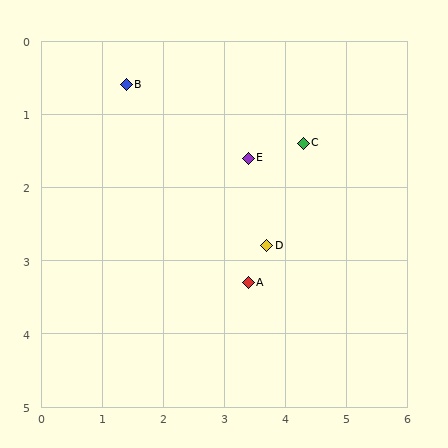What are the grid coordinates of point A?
Point A is at approximately (3.4, 3.3).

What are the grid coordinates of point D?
Point D is at approximately (3.7, 2.8).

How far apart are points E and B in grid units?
Points E and B are about 2.2 grid units apart.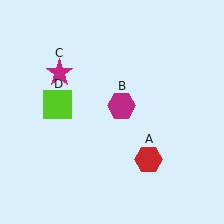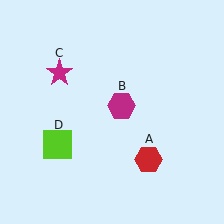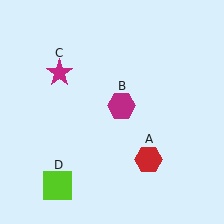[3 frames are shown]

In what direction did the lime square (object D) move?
The lime square (object D) moved down.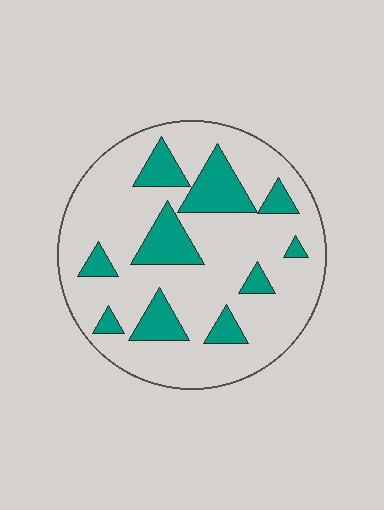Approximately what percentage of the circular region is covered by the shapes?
Approximately 20%.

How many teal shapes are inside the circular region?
10.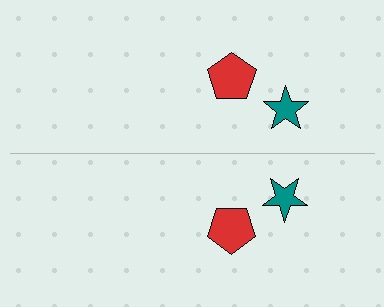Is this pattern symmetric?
Yes, this pattern has bilateral (reflection) symmetry.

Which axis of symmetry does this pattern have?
The pattern has a horizontal axis of symmetry running through the center of the image.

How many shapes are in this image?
There are 4 shapes in this image.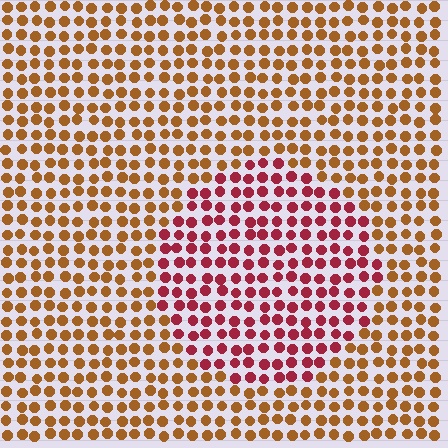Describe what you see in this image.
The image is filled with small brown elements in a uniform arrangement. A circle-shaped region is visible where the elements are tinted to a slightly different hue, forming a subtle color boundary.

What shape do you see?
I see a circle.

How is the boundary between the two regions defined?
The boundary is defined purely by a slight shift in hue (about 43 degrees). Spacing, size, and orientation are identical on both sides.